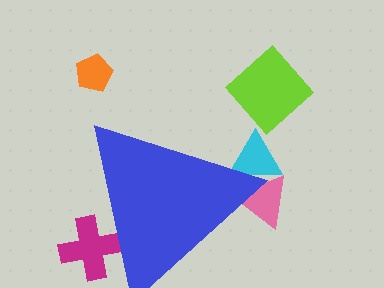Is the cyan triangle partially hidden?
Yes, the cyan triangle is partially hidden behind the blue triangle.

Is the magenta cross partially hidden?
Yes, the magenta cross is partially hidden behind the blue triangle.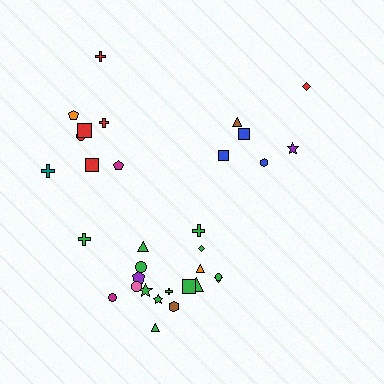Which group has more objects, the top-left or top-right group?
The top-left group.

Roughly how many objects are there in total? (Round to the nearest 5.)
Roughly 30 objects in total.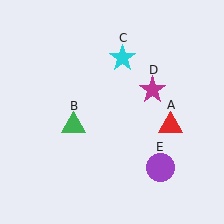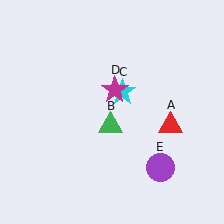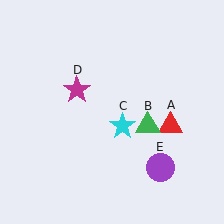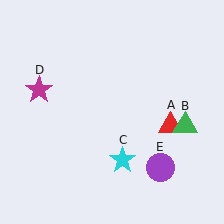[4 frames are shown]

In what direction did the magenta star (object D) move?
The magenta star (object D) moved left.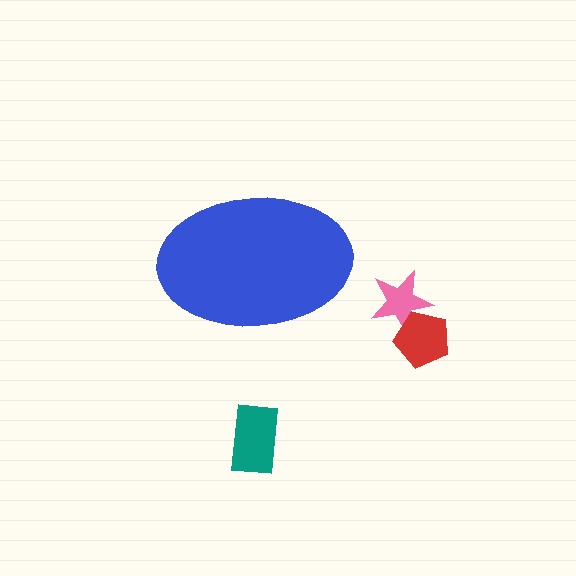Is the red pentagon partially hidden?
No, the red pentagon is fully visible.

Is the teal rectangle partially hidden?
No, the teal rectangle is fully visible.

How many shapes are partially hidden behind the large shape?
0 shapes are partially hidden.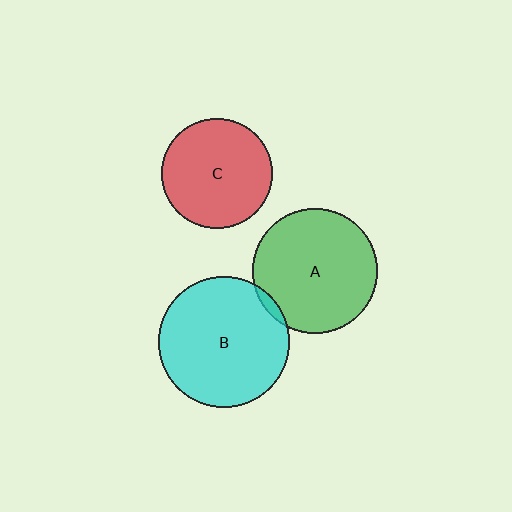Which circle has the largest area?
Circle B (cyan).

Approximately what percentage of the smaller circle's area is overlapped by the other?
Approximately 5%.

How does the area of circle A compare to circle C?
Approximately 1.3 times.